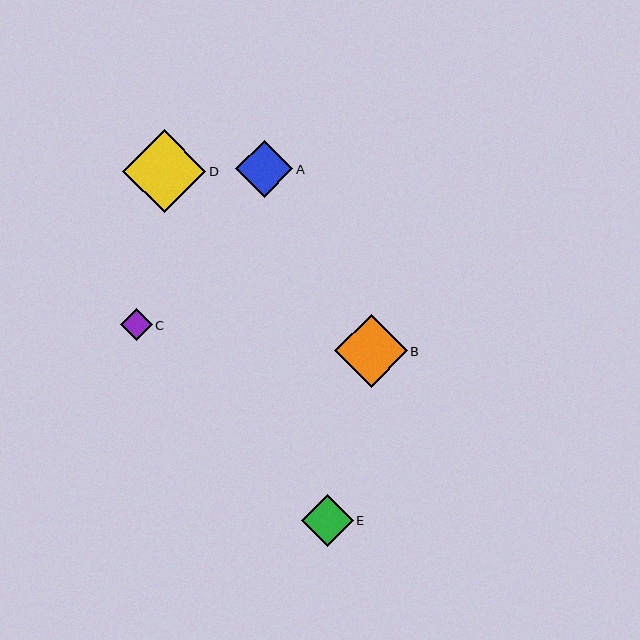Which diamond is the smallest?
Diamond C is the smallest with a size of approximately 31 pixels.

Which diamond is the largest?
Diamond D is the largest with a size of approximately 83 pixels.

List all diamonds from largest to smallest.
From largest to smallest: D, B, A, E, C.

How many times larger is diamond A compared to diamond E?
Diamond A is approximately 1.1 times the size of diamond E.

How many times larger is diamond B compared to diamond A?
Diamond B is approximately 1.3 times the size of diamond A.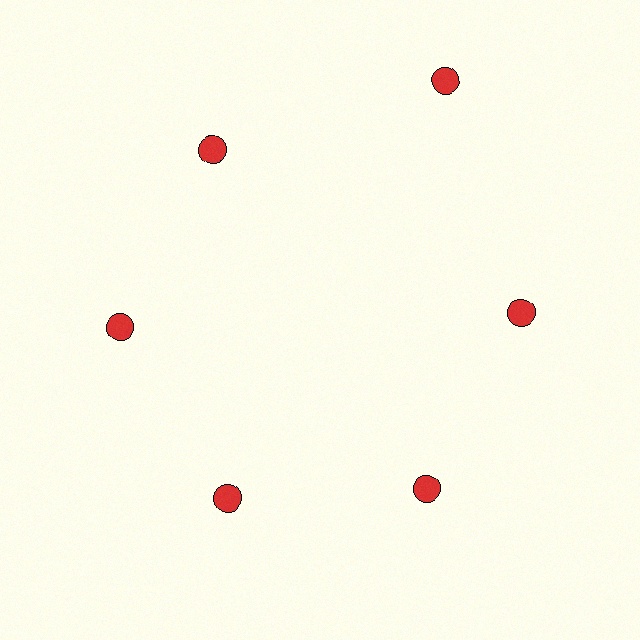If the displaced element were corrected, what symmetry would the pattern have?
It would have 6-fold rotational symmetry — the pattern would map onto itself every 60 degrees.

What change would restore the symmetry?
The symmetry would be restored by moving it inward, back onto the ring so that all 6 circles sit at equal angles and equal distance from the center.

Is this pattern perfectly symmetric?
No. The 6 red circles are arranged in a ring, but one element near the 1 o'clock position is pushed outward from the center, breaking the 6-fold rotational symmetry.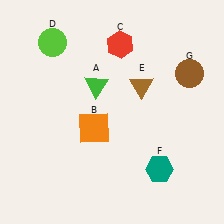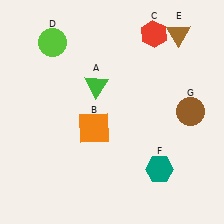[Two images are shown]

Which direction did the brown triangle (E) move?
The brown triangle (E) moved up.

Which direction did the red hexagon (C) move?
The red hexagon (C) moved right.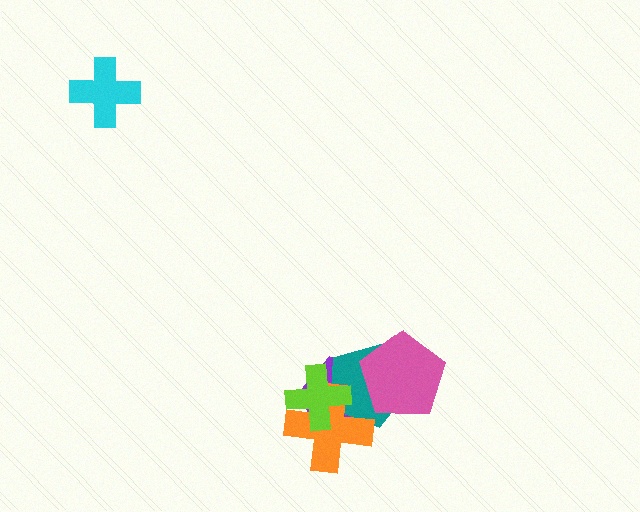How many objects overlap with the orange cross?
3 objects overlap with the orange cross.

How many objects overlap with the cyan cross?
0 objects overlap with the cyan cross.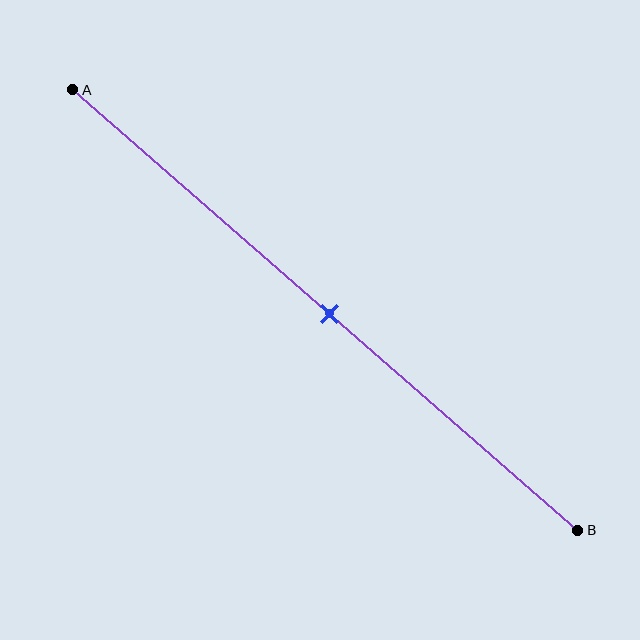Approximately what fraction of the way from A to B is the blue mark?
The blue mark is approximately 50% of the way from A to B.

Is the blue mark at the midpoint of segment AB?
Yes, the mark is approximately at the midpoint.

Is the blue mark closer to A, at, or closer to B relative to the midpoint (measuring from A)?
The blue mark is approximately at the midpoint of segment AB.